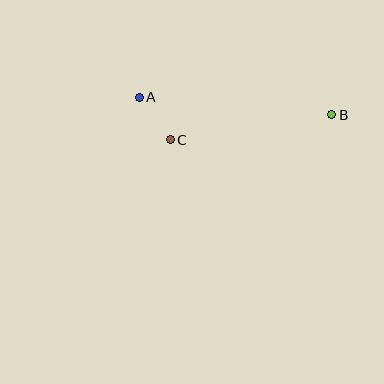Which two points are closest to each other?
Points A and C are closest to each other.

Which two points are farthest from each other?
Points A and B are farthest from each other.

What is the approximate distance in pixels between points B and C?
The distance between B and C is approximately 163 pixels.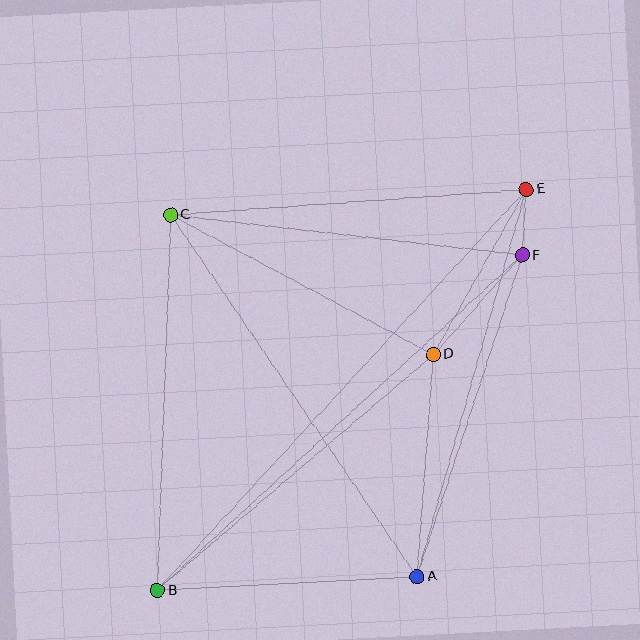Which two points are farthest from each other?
Points B and E are farthest from each other.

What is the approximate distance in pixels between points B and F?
The distance between B and F is approximately 495 pixels.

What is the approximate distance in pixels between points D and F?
The distance between D and F is approximately 133 pixels.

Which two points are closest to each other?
Points E and F are closest to each other.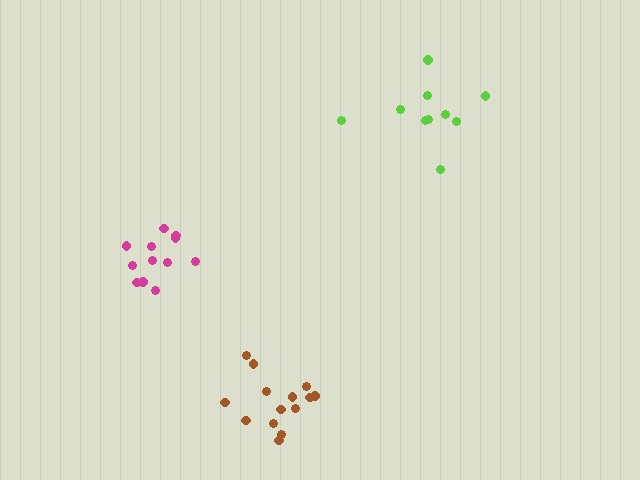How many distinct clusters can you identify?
There are 3 distinct clusters.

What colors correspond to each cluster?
The clusters are colored: brown, magenta, lime.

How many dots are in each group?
Group 1: 14 dots, Group 2: 12 dots, Group 3: 10 dots (36 total).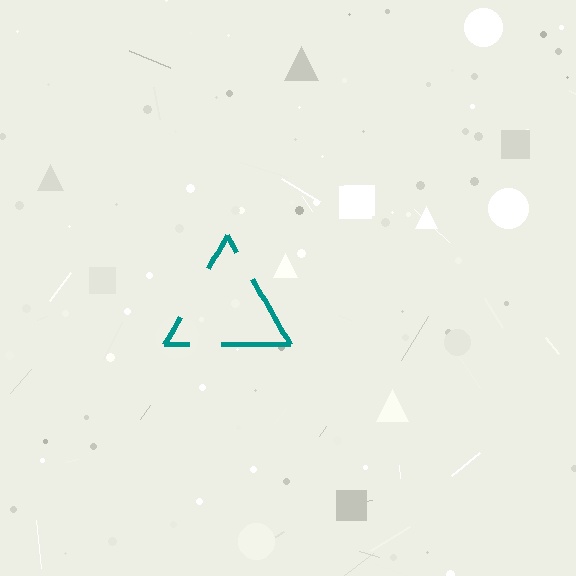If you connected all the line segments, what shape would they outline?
They would outline a triangle.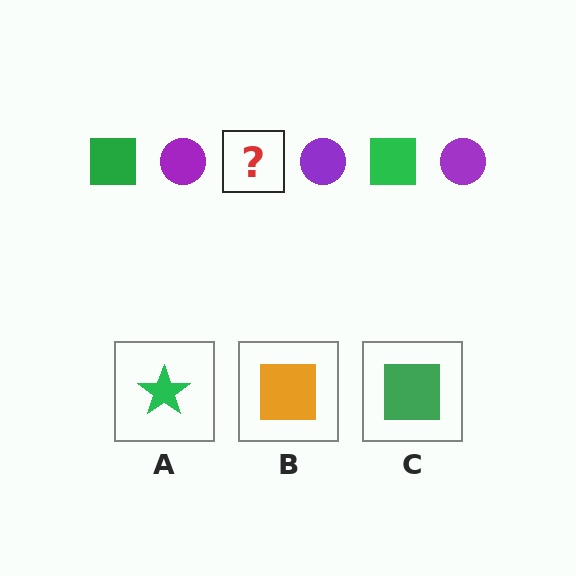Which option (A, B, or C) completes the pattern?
C.